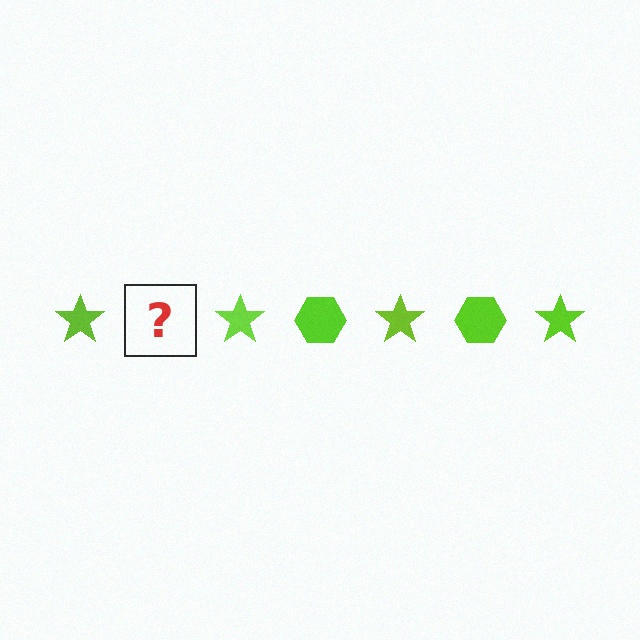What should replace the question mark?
The question mark should be replaced with a lime hexagon.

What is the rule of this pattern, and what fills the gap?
The rule is that the pattern cycles through star, hexagon shapes in lime. The gap should be filled with a lime hexagon.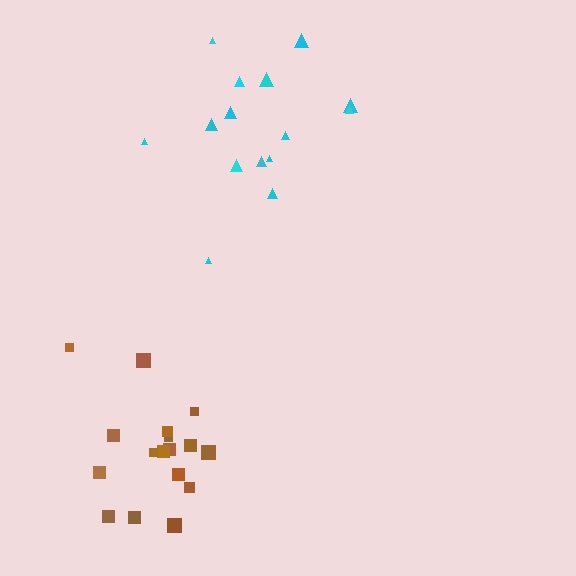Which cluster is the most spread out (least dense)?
Cyan.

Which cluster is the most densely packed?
Brown.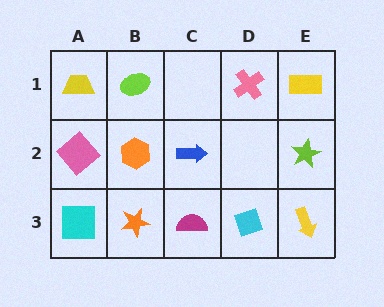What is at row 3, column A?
A cyan square.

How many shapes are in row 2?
4 shapes.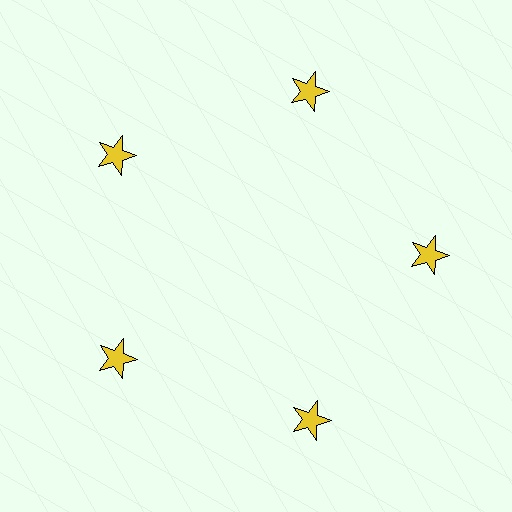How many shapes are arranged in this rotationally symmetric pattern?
There are 5 shapes, arranged in 5 groups of 1.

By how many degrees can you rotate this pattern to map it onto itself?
The pattern maps onto itself every 72 degrees of rotation.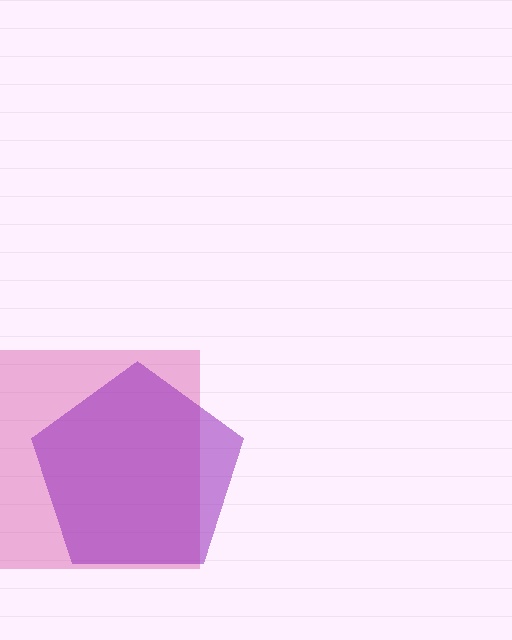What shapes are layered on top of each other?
The layered shapes are: a pink square, a purple pentagon.